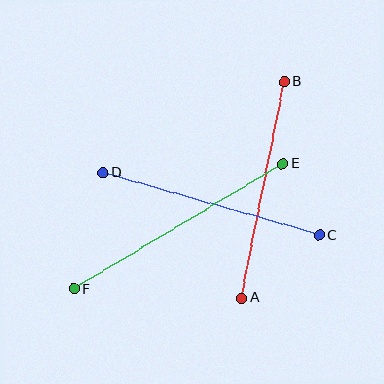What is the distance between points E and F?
The distance is approximately 244 pixels.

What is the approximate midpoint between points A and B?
The midpoint is at approximately (263, 190) pixels.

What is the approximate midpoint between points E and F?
The midpoint is at approximately (178, 226) pixels.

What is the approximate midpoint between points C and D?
The midpoint is at approximately (211, 204) pixels.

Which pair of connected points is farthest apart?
Points E and F are farthest apart.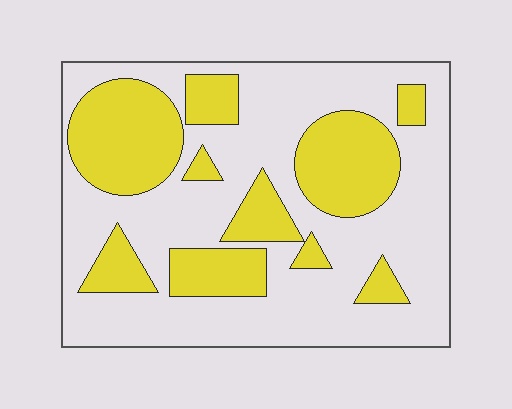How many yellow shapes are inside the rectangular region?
10.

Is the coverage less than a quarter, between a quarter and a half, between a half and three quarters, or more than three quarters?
Between a quarter and a half.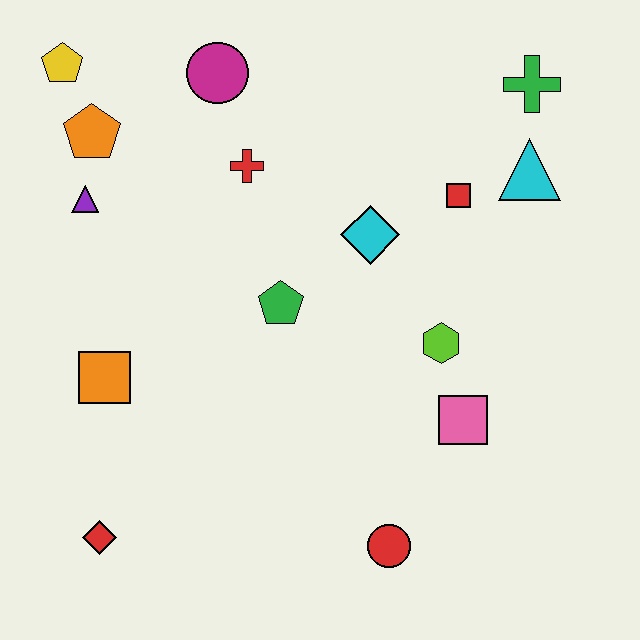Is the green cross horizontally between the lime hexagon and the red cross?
No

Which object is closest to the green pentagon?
The cyan diamond is closest to the green pentagon.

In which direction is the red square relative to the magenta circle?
The red square is to the right of the magenta circle.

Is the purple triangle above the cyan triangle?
No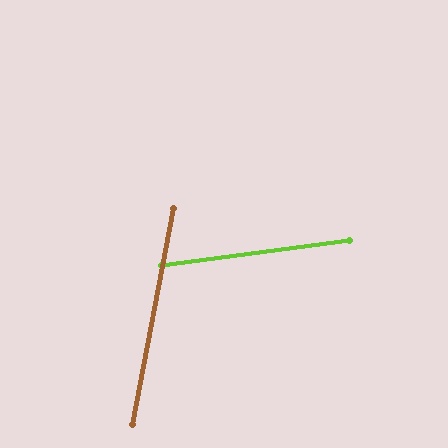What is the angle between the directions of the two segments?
Approximately 72 degrees.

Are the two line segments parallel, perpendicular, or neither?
Neither parallel nor perpendicular — they differ by about 72°.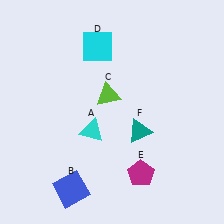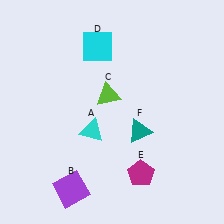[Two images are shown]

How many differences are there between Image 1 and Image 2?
There is 1 difference between the two images.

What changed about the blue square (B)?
In Image 1, B is blue. In Image 2, it changed to purple.